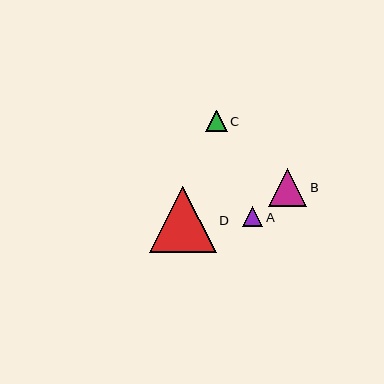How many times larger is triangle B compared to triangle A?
Triangle B is approximately 1.8 times the size of triangle A.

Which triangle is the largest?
Triangle D is the largest with a size of approximately 67 pixels.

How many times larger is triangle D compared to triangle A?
Triangle D is approximately 3.2 times the size of triangle A.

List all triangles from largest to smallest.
From largest to smallest: D, B, C, A.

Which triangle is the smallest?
Triangle A is the smallest with a size of approximately 21 pixels.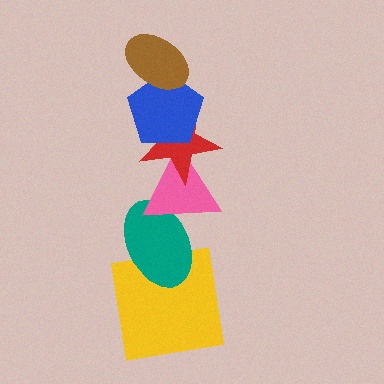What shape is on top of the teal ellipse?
The pink triangle is on top of the teal ellipse.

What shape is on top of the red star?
The blue pentagon is on top of the red star.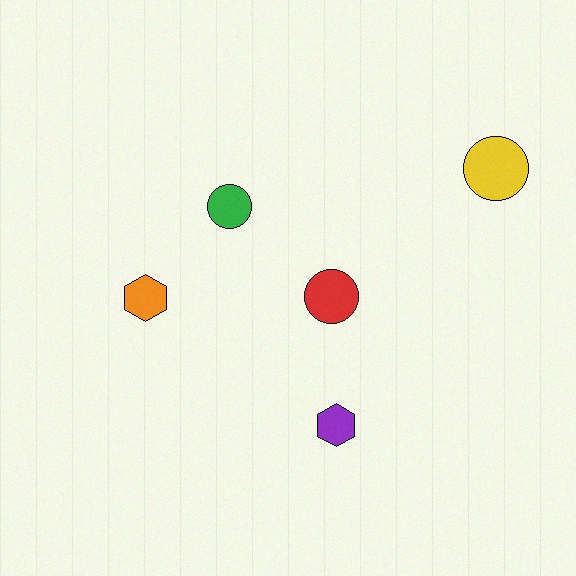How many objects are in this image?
There are 5 objects.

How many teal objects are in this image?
There are no teal objects.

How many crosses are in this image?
There are no crosses.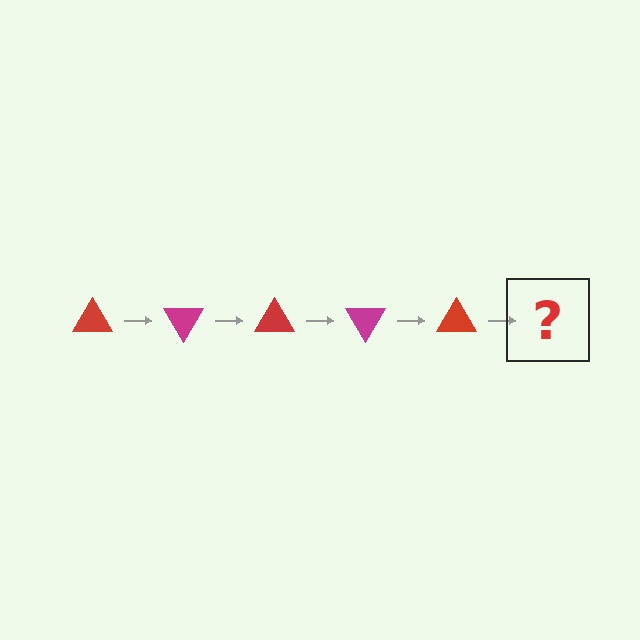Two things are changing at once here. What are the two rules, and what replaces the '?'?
The two rules are that it rotates 60 degrees each step and the color cycles through red and magenta. The '?' should be a magenta triangle, rotated 300 degrees from the start.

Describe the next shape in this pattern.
It should be a magenta triangle, rotated 300 degrees from the start.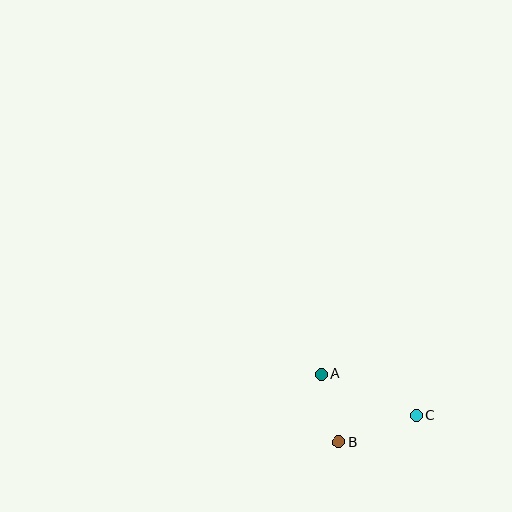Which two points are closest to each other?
Points A and B are closest to each other.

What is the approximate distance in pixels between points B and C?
The distance between B and C is approximately 82 pixels.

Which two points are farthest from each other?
Points A and C are farthest from each other.